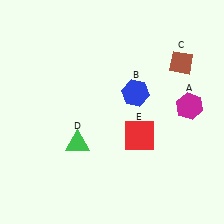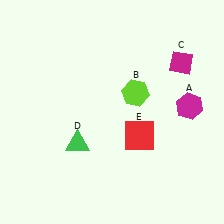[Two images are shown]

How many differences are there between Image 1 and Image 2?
There are 2 differences between the two images.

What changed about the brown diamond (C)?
In Image 1, C is brown. In Image 2, it changed to magenta.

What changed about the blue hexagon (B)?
In Image 1, B is blue. In Image 2, it changed to lime.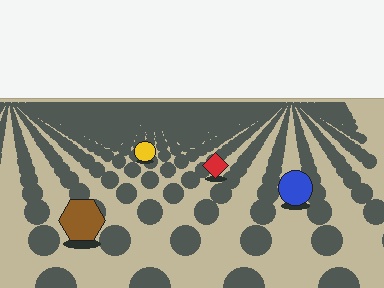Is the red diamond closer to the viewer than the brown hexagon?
No. The brown hexagon is closer — you can tell from the texture gradient: the ground texture is coarser near it.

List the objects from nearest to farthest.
From nearest to farthest: the brown hexagon, the blue circle, the red diamond, the yellow circle.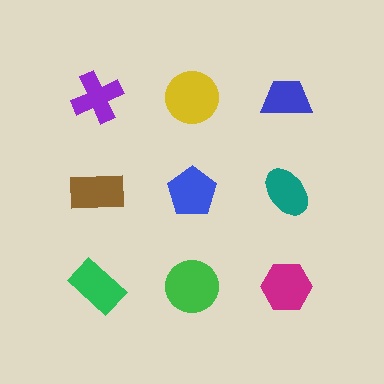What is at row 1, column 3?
A blue trapezoid.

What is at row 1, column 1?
A purple cross.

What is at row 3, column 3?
A magenta hexagon.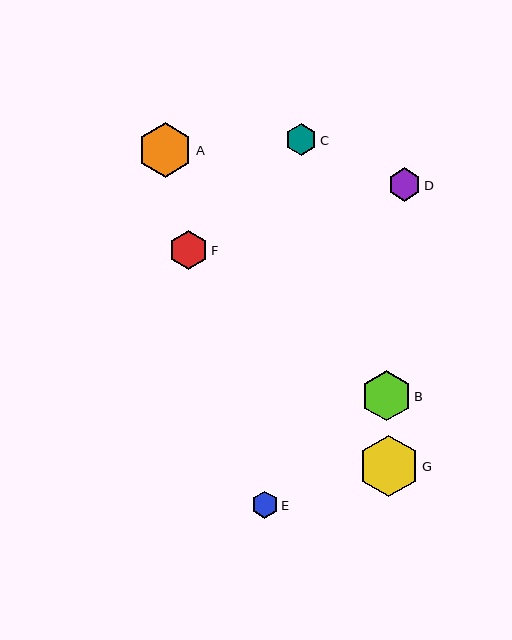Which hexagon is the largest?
Hexagon G is the largest with a size of approximately 61 pixels.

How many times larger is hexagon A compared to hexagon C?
Hexagon A is approximately 1.7 times the size of hexagon C.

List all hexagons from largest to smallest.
From largest to smallest: G, A, B, F, D, C, E.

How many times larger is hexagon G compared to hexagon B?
Hexagon G is approximately 1.2 times the size of hexagon B.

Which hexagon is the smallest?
Hexagon E is the smallest with a size of approximately 27 pixels.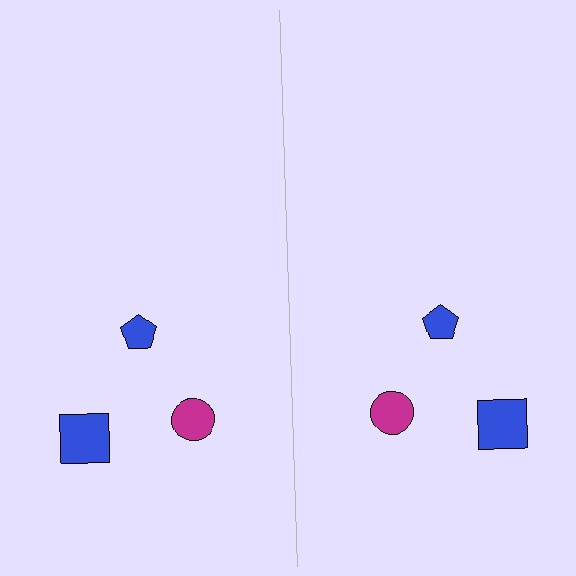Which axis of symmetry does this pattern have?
The pattern has a vertical axis of symmetry running through the center of the image.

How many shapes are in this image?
There are 6 shapes in this image.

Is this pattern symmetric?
Yes, this pattern has bilateral (reflection) symmetry.